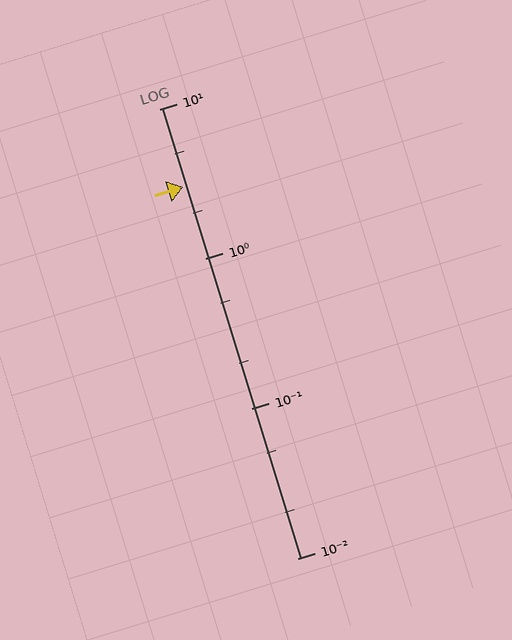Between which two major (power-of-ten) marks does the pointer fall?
The pointer is between 1 and 10.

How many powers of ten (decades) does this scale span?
The scale spans 3 decades, from 0.01 to 10.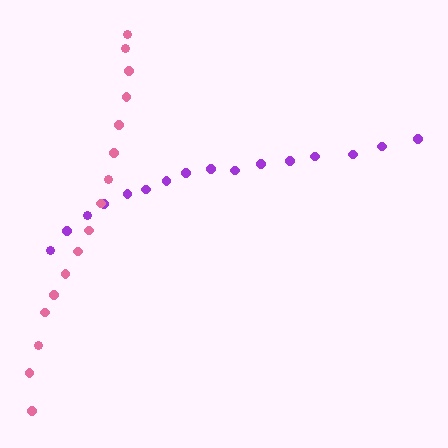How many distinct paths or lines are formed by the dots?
There are 2 distinct paths.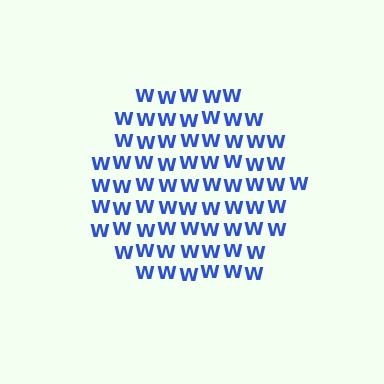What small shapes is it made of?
It is made of small letter W's.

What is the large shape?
The large shape is a hexagon.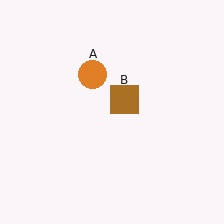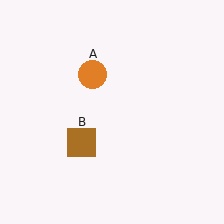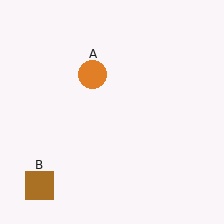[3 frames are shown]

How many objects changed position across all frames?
1 object changed position: brown square (object B).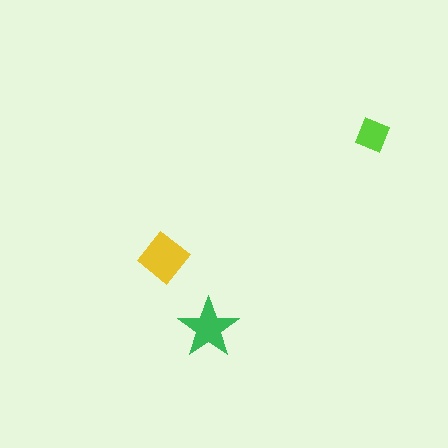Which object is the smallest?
The lime diamond.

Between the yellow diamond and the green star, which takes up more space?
The yellow diamond.